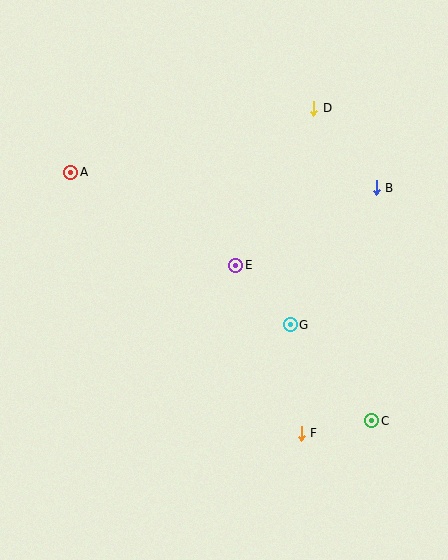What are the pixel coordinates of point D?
Point D is at (314, 108).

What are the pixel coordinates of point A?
Point A is at (71, 172).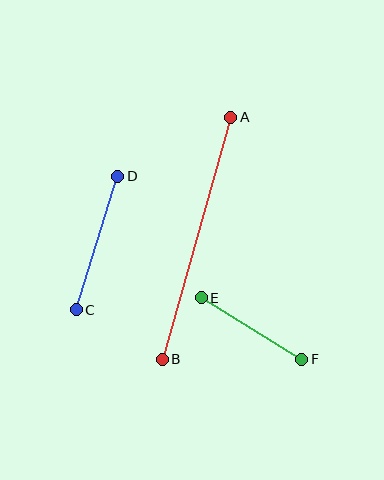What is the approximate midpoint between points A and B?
The midpoint is at approximately (196, 238) pixels.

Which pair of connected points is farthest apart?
Points A and B are farthest apart.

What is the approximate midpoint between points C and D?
The midpoint is at approximately (97, 243) pixels.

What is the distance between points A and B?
The distance is approximately 251 pixels.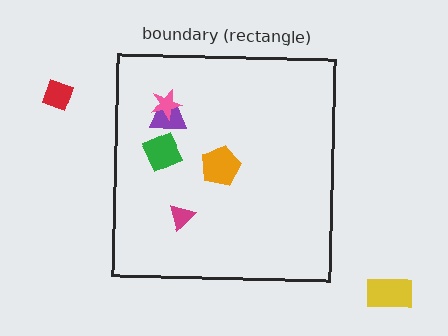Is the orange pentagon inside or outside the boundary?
Inside.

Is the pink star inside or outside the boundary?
Inside.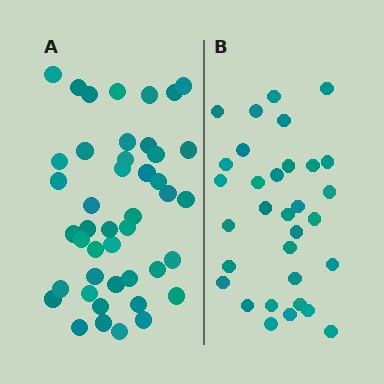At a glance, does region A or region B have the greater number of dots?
Region A (the left region) has more dots.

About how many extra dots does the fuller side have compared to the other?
Region A has roughly 12 or so more dots than region B.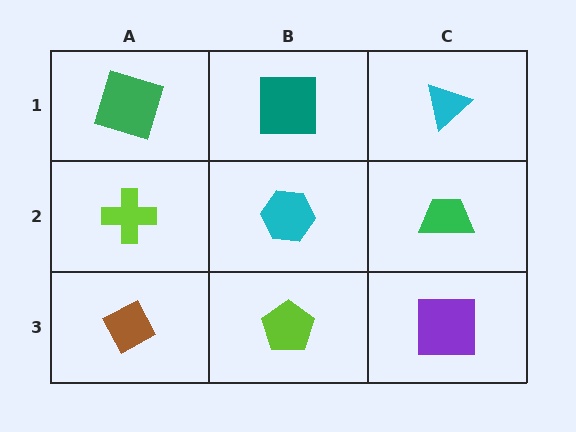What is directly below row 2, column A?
A brown diamond.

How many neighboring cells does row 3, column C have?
2.